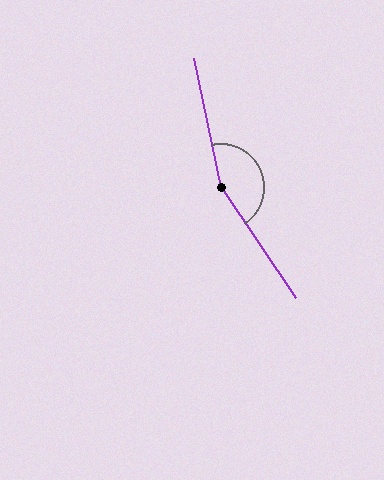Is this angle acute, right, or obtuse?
It is obtuse.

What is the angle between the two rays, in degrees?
Approximately 158 degrees.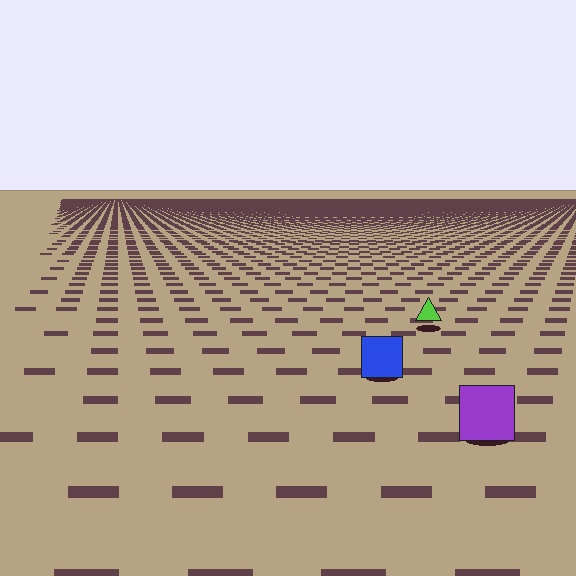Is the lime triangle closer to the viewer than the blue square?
No. The blue square is closer — you can tell from the texture gradient: the ground texture is coarser near it.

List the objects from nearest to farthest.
From nearest to farthest: the purple square, the blue square, the lime triangle.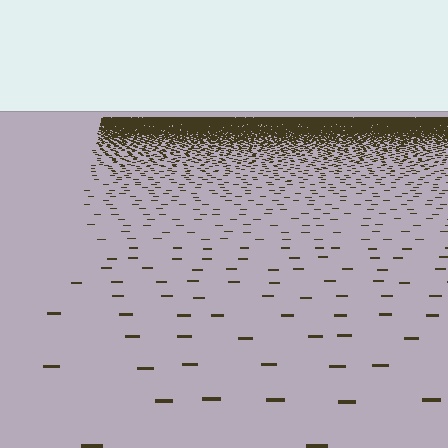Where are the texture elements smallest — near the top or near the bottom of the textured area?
Near the top.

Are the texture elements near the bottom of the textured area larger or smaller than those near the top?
Larger. Near the bottom, elements are closer to the viewer and appear at a bigger on-screen size.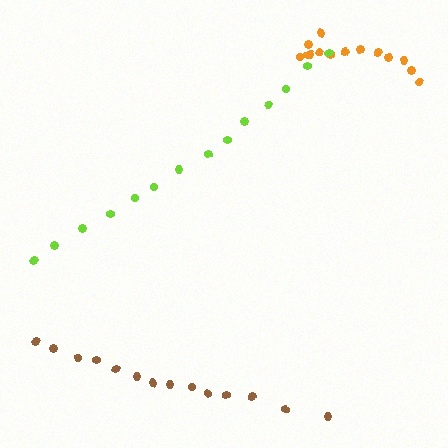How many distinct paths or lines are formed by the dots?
There are 3 distinct paths.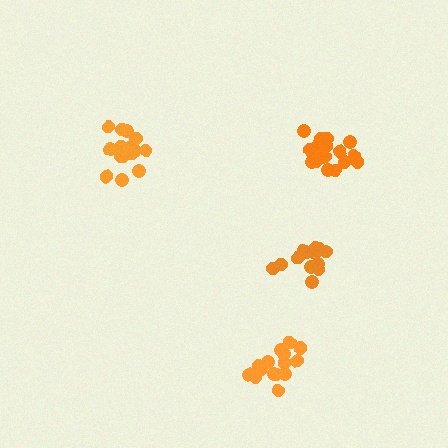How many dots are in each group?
Group 1: 19 dots, Group 2: 15 dots, Group 3: 17 dots, Group 4: 13 dots (64 total).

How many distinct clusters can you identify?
There are 4 distinct clusters.